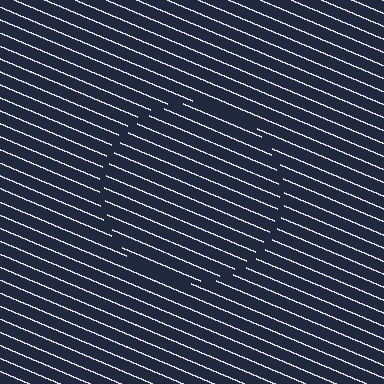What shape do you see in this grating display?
An illusory circle. The interior of the shape contains the same grating, shifted by half a period — the contour is defined by the phase discontinuity where line-ends from the inner and outer gratings abut.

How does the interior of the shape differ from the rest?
The interior of the shape contains the same grating, shifted by half a period — the contour is defined by the phase discontinuity where line-ends from the inner and outer gratings abut.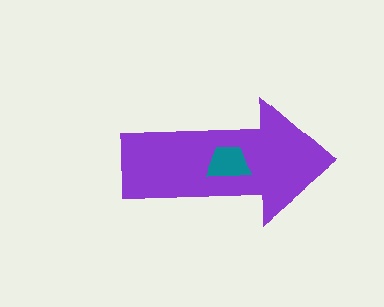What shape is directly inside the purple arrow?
The teal trapezoid.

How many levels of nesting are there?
2.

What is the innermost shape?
The teal trapezoid.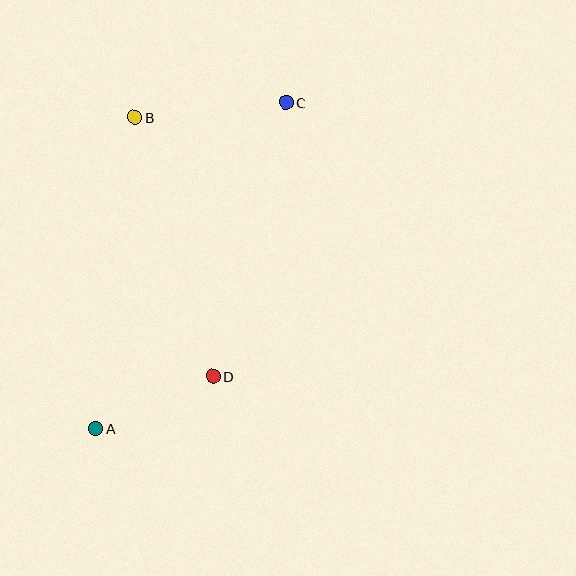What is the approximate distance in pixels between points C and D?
The distance between C and D is approximately 283 pixels.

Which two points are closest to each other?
Points A and D are closest to each other.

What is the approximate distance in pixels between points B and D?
The distance between B and D is approximately 271 pixels.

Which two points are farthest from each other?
Points A and C are farthest from each other.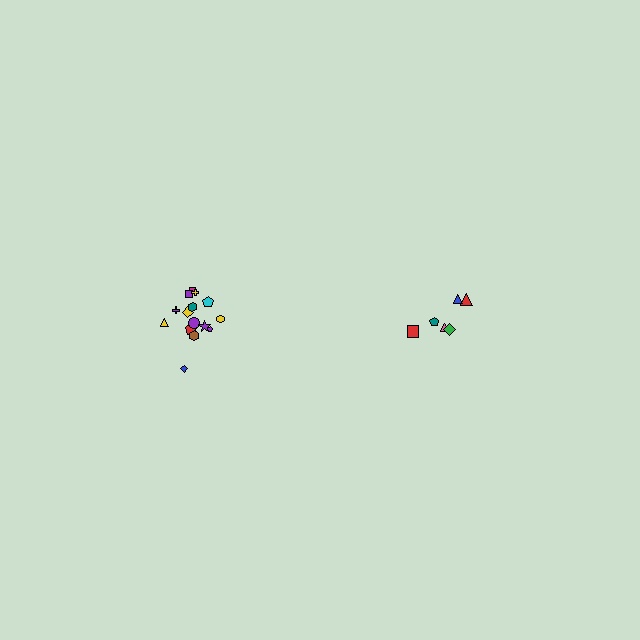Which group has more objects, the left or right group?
The left group.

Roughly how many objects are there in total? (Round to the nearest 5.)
Roughly 20 objects in total.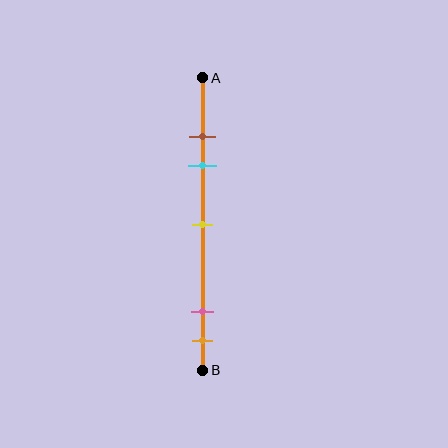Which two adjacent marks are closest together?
The brown and cyan marks are the closest adjacent pair.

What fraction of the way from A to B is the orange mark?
The orange mark is approximately 90% (0.9) of the way from A to B.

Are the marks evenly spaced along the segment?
No, the marks are not evenly spaced.